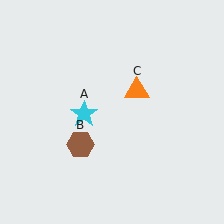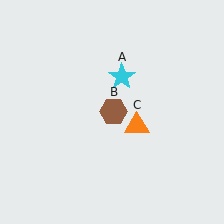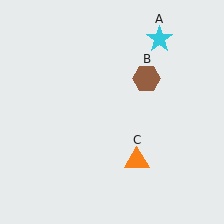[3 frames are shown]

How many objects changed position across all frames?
3 objects changed position: cyan star (object A), brown hexagon (object B), orange triangle (object C).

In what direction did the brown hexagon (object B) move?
The brown hexagon (object B) moved up and to the right.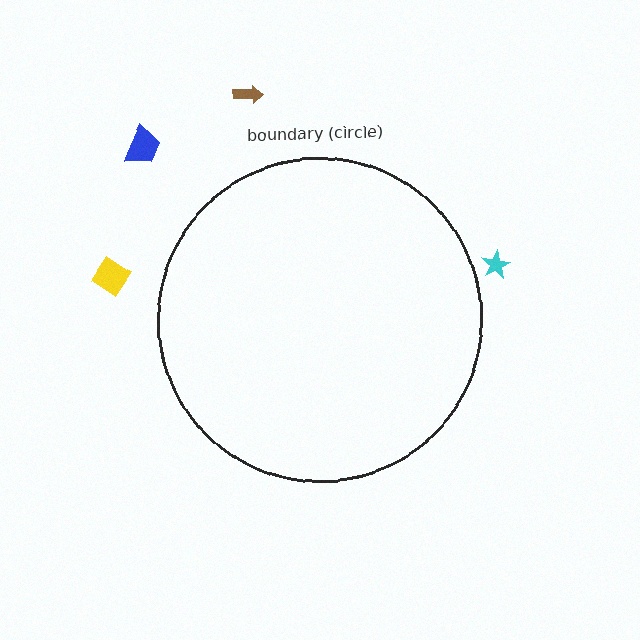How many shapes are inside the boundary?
0 inside, 4 outside.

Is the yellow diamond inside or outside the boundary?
Outside.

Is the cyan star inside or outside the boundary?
Outside.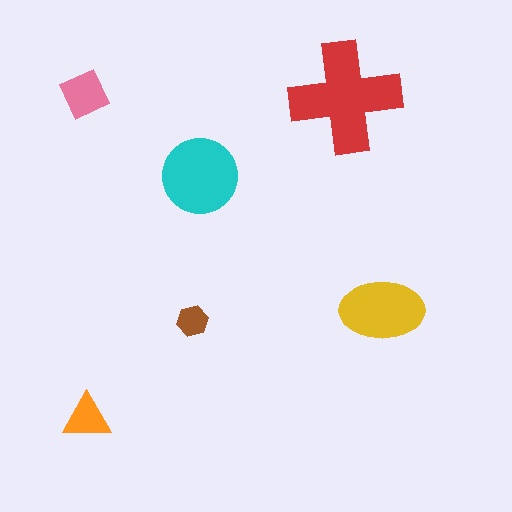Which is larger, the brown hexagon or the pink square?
The pink square.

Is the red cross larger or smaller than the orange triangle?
Larger.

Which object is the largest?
The red cross.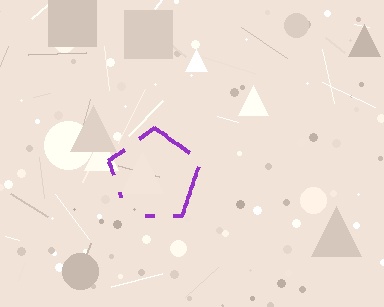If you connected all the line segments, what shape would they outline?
They would outline a pentagon.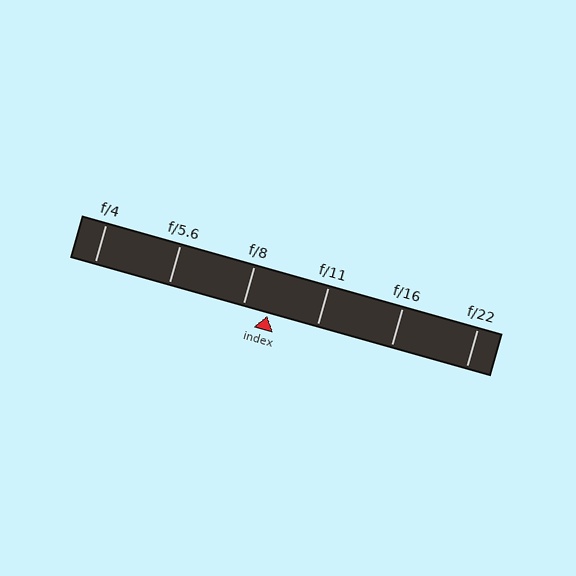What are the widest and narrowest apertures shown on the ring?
The widest aperture shown is f/4 and the narrowest is f/22.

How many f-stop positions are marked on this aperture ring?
There are 6 f-stop positions marked.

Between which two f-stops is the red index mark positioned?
The index mark is between f/8 and f/11.